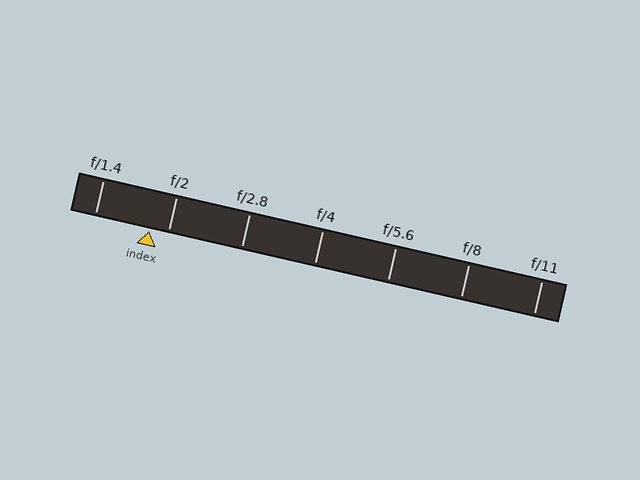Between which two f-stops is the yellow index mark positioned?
The index mark is between f/1.4 and f/2.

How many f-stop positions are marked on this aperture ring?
There are 7 f-stop positions marked.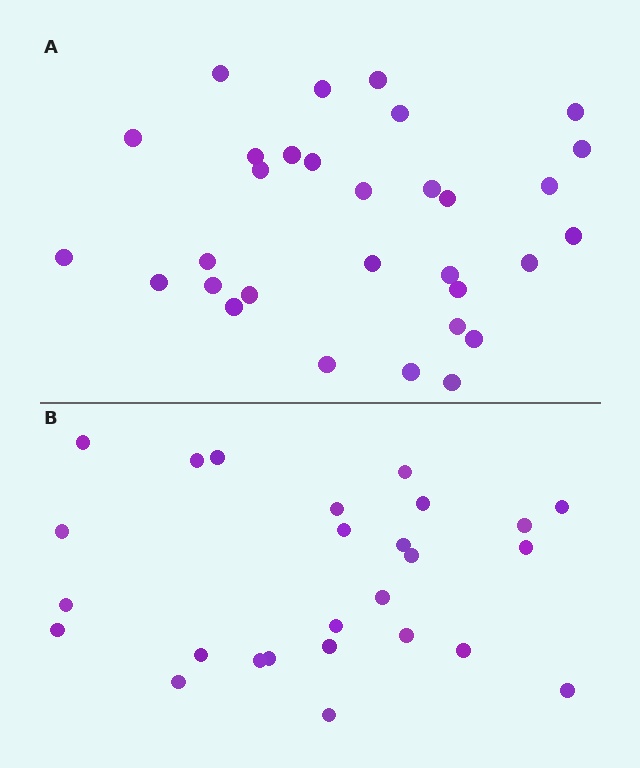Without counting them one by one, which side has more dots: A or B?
Region A (the top region) has more dots.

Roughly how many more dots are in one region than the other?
Region A has about 5 more dots than region B.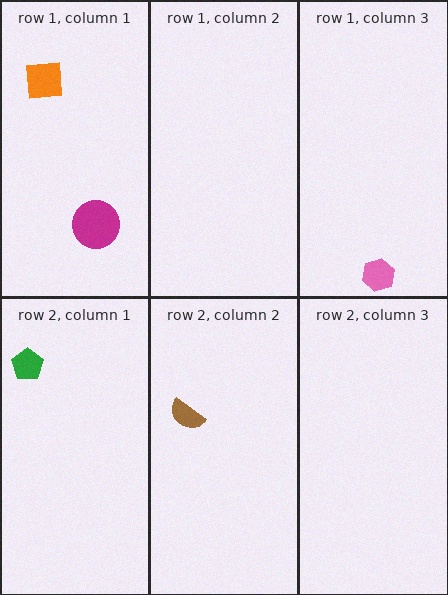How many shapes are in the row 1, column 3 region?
1.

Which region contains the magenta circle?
The row 1, column 1 region.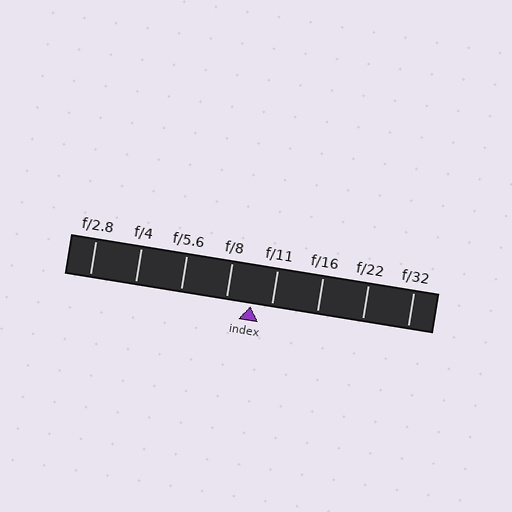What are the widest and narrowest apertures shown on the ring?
The widest aperture shown is f/2.8 and the narrowest is f/32.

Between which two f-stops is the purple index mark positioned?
The index mark is between f/8 and f/11.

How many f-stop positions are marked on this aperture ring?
There are 8 f-stop positions marked.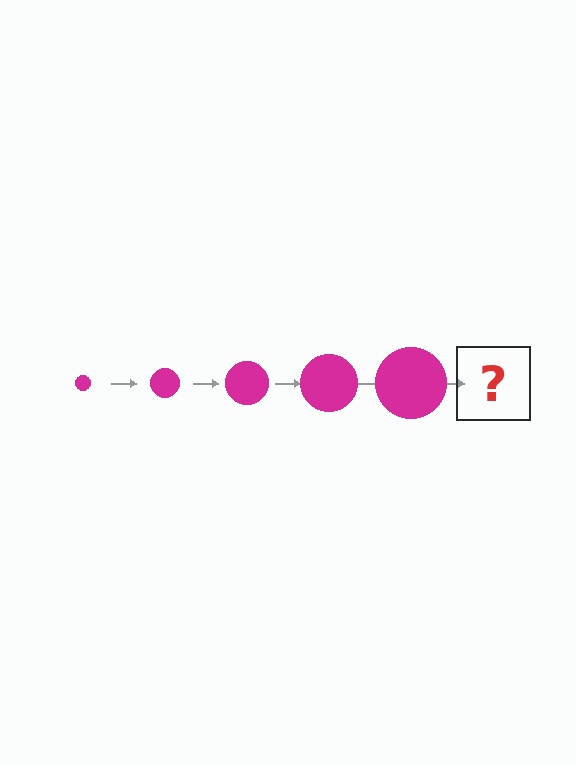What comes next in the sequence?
The next element should be a magenta circle, larger than the previous one.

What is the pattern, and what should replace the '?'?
The pattern is that the circle gets progressively larger each step. The '?' should be a magenta circle, larger than the previous one.